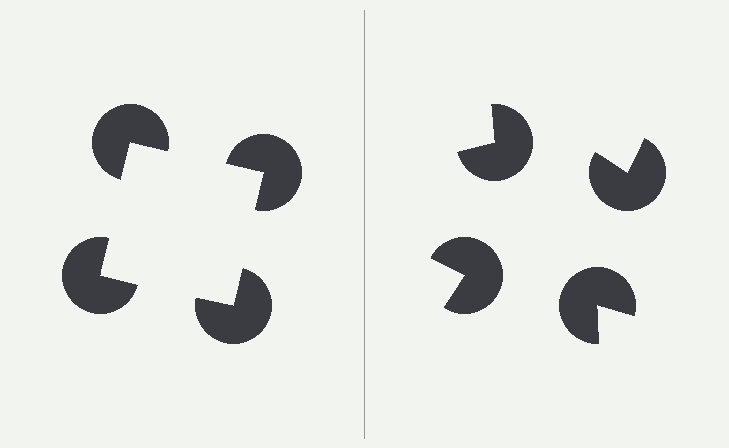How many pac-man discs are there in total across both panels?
8 — 4 on each side.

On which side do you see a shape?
An illusory square appears on the left side. On the right side the wedge cuts are rotated, so no coherent shape forms.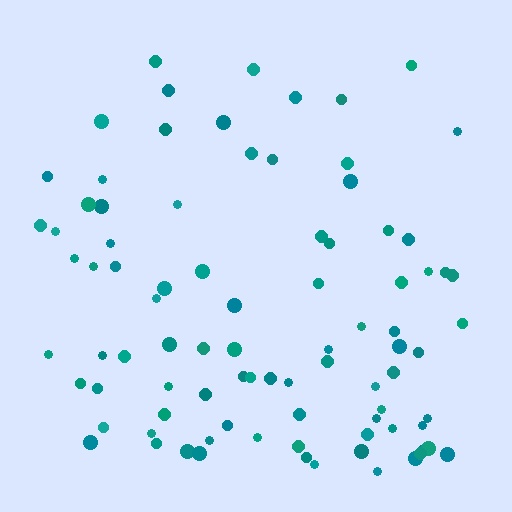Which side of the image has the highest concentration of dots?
The bottom.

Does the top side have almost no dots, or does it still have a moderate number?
Still a moderate number, just noticeably fewer than the bottom.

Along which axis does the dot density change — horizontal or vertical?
Vertical.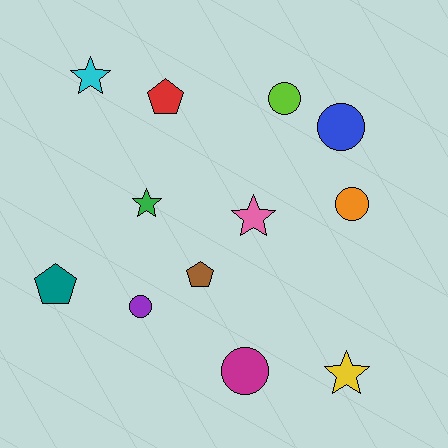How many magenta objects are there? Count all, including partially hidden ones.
There is 1 magenta object.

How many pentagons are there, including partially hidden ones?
There are 3 pentagons.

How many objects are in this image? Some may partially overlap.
There are 12 objects.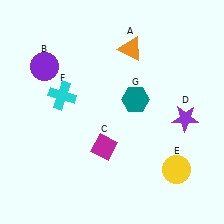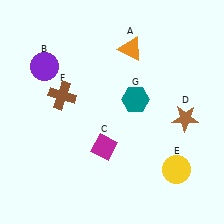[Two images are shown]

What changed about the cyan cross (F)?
In Image 1, F is cyan. In Image 2, it changed to brown.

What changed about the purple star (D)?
In Image 1, D is purple. In Image 2, it changed to brown.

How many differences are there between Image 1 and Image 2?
There are 2 differences between the two images.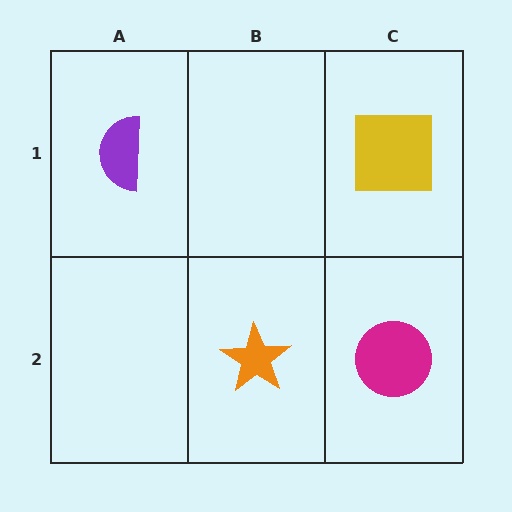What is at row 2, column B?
An orange star.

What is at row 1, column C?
A yellow square.